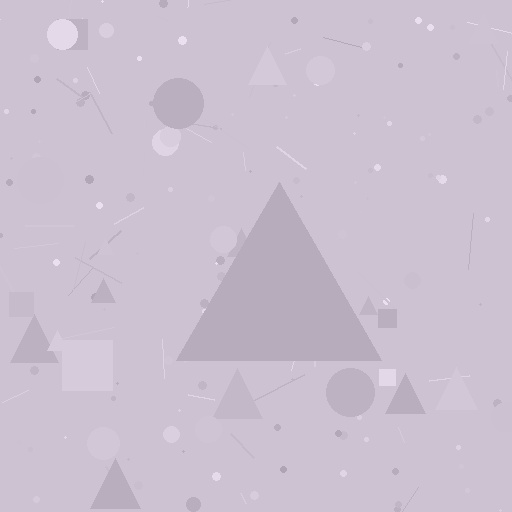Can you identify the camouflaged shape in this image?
The camouflaged shape is a triangle.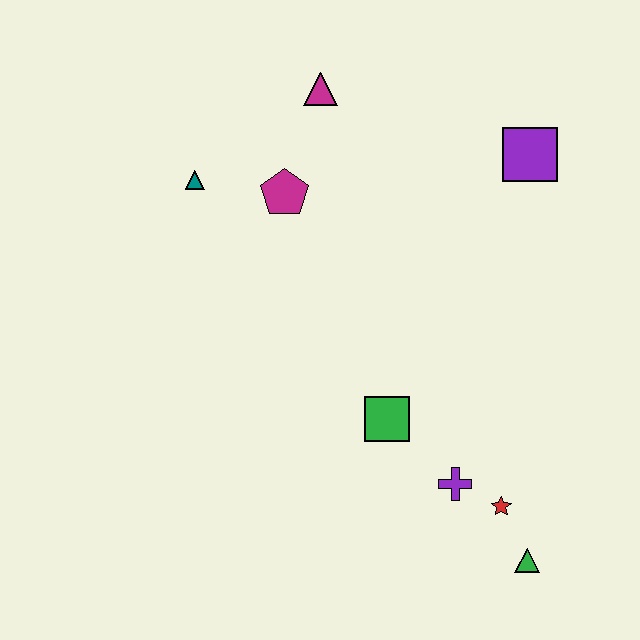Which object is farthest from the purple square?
The green triangle is farthest from the purple square.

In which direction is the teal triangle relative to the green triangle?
The teal triangle is above the green triangle.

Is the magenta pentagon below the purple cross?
No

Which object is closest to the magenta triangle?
The magenta pentagon is closest to the magenta triangle.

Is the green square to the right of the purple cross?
No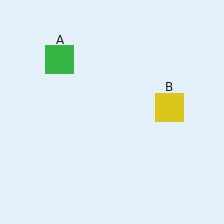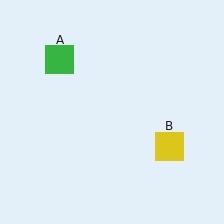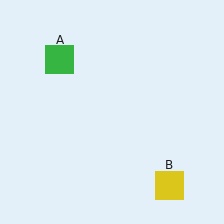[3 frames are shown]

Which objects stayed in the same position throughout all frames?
Green square (object A) remained stationary.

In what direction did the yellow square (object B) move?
The yellow square (object B) moved down.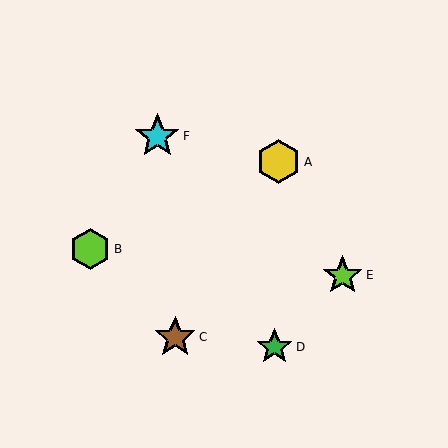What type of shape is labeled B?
Shape B is a lime hexagon.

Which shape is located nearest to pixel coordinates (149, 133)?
The cyan star (labeled F) at (157, 136) is nearest to that location.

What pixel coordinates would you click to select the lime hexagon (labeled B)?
Click at (90, 249) to select the lime hexagon B.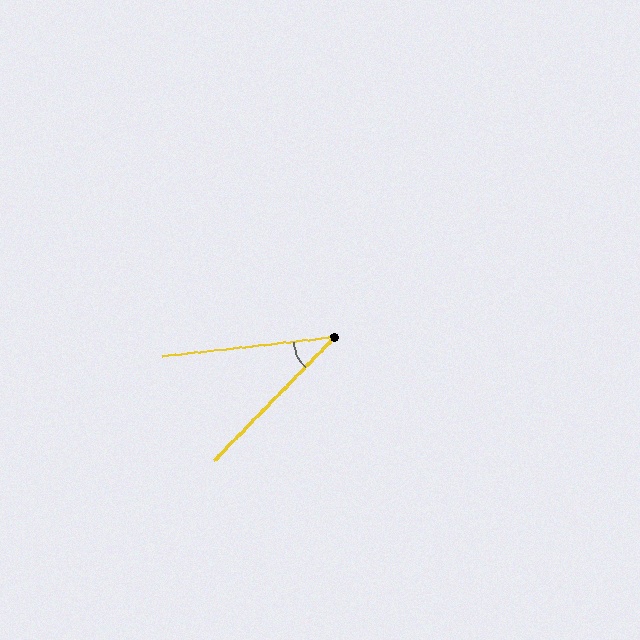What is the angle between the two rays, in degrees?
Approximately 39 degrees.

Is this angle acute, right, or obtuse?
It is acute.